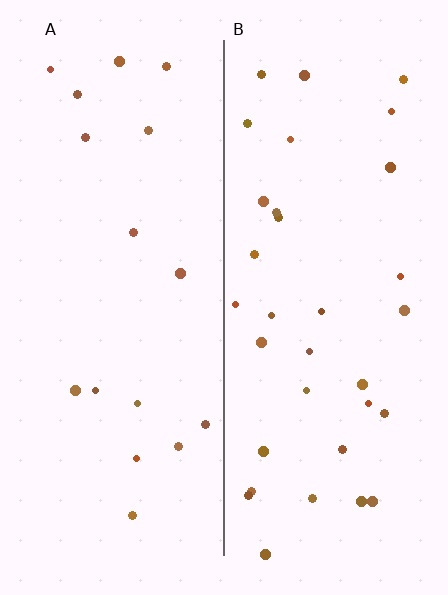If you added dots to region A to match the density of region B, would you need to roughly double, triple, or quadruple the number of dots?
Approximately double.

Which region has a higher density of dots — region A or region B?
B (the right).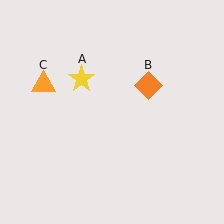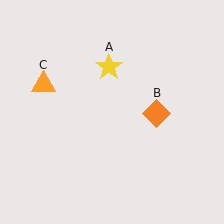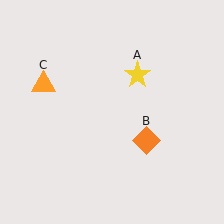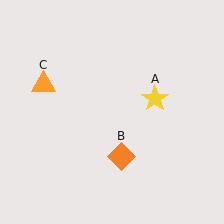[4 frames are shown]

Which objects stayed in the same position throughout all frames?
Orange triangle (object C) remained stationary.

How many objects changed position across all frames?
2 objects changed position: yellow star (object A), orange diamond (object B).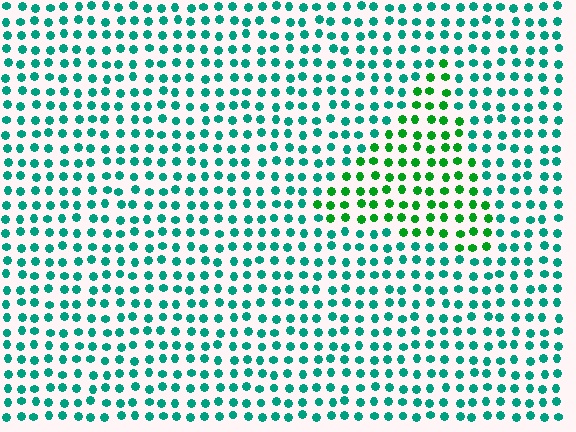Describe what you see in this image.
The image is filled with small teal elements in a uniform arrangement. A triangle-shaped region is visible where the elements are tinted to a slightly different hue, forming a subtle color boundary.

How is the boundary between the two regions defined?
The boundary is defined purely by a slight shift in hue (about 39 degrees). Spacing, size, and orientation are identical on both sides.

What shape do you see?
I see a triangle.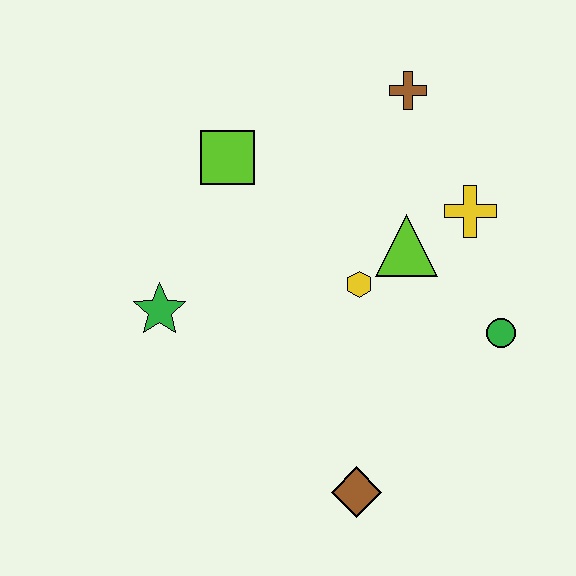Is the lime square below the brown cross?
Yes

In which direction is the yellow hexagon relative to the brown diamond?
The yellow hexagon is above the brown diamond.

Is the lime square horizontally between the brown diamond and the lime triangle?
No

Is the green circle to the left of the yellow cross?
No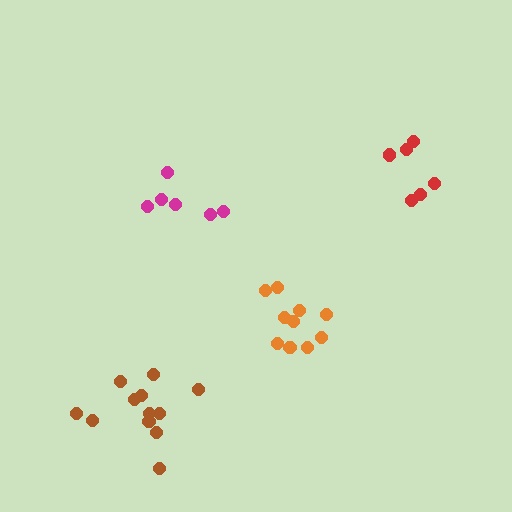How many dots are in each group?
Group 1: 11 dots, Group 2: 12 dots, Group 3: 6 dots, Group 4: 6 dots (35 total).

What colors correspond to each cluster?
The clusters are colored: orange, brown, red, magenta.